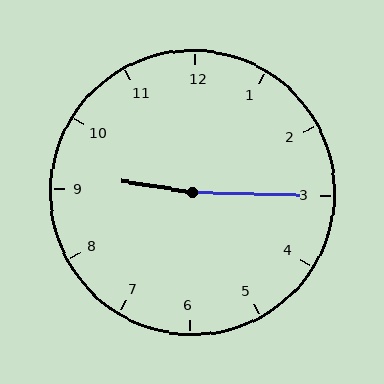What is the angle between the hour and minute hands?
Approximately 172 degrees.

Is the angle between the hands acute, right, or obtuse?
It is obtuse.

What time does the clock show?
9:15.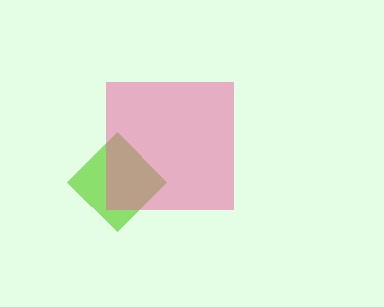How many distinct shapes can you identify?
There are 2 distinct shapes: a lime diamond, a pink square.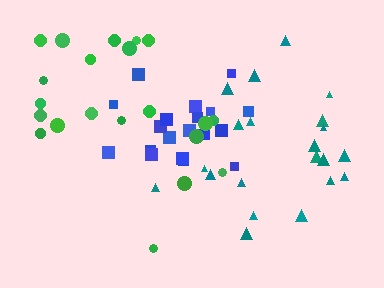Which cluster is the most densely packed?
Blue.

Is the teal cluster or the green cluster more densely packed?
Teal.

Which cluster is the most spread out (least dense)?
Green.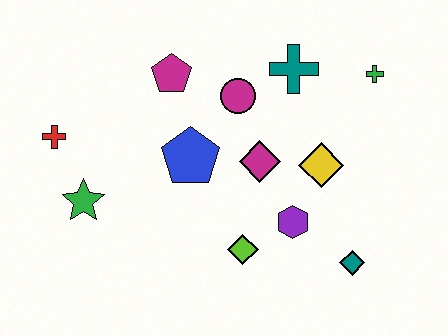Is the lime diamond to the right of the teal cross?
No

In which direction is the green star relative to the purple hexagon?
The green star is to the left of the purple hexagon.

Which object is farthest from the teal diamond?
The red cross is farthest from the teal diamond.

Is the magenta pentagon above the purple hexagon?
Yes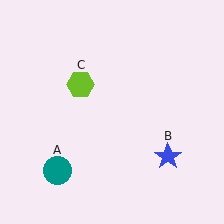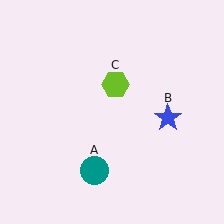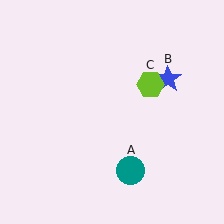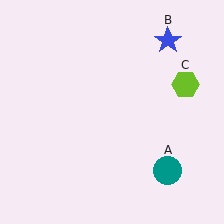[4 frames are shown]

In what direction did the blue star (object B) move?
The blue star (object B) moved up.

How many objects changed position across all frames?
3 objects changed position: teal circle (object A), blue star (object B), lime hexagon (object C).